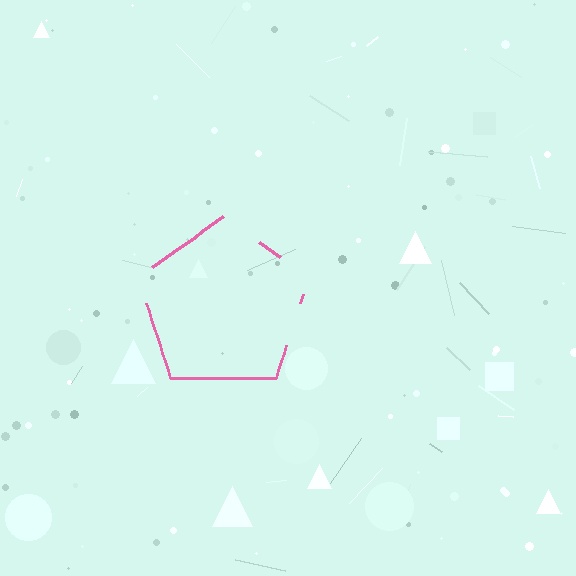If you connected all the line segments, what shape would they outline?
They would outline a pentagon.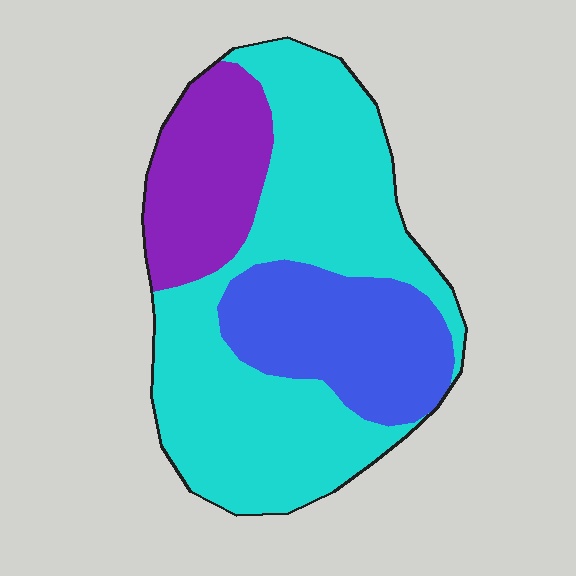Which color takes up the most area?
Cyan, at roughly 55%.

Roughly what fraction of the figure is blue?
Blue covers about 25% of the figure.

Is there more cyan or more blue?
Cyan.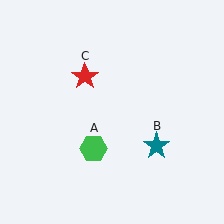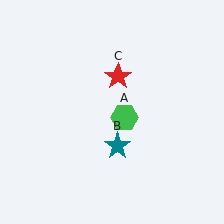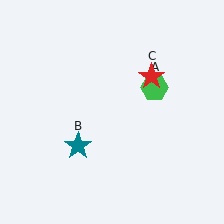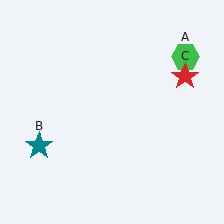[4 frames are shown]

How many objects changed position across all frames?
3 objects changed position: green hexagon (object A), teal star (object B), red star (object C).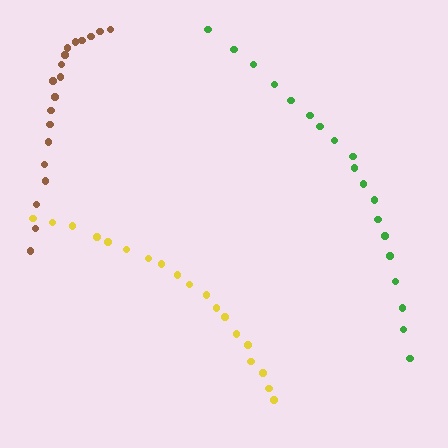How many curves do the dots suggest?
There are 3 distinct paths.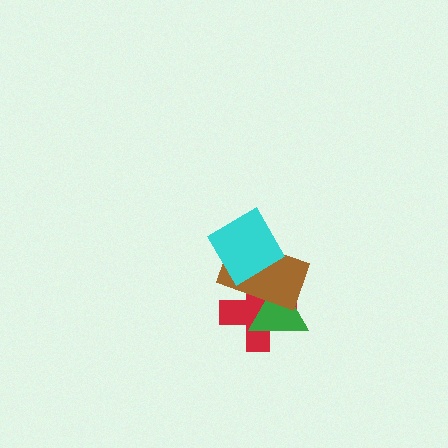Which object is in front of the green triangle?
The brown rectangle is in front of the green triangle.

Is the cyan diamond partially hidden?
No, no other shape covers it.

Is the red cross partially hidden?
Yes, it is partially covered by another shape.